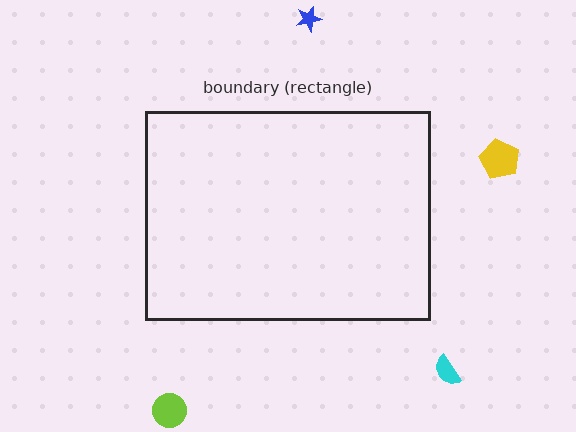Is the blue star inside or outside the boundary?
Outside.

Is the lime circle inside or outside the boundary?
Outside.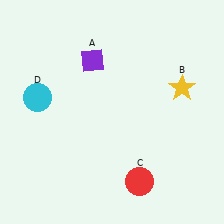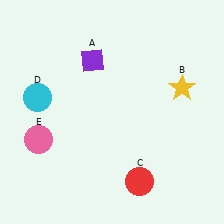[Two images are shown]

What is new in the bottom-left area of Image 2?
A pink circle (E) was added in the bottom-left area of Image 2.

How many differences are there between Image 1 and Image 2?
There is 1 difference between the two images.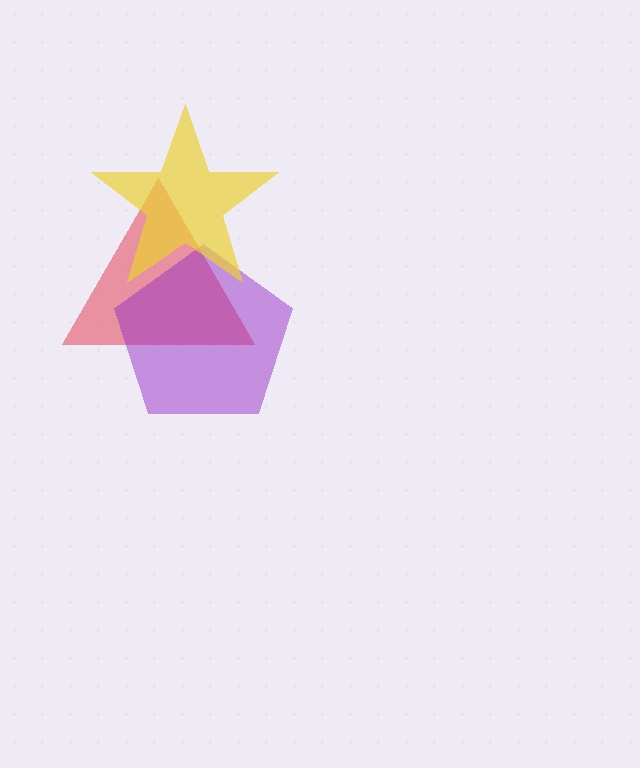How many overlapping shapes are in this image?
There are 3 overlapping shapes in the image.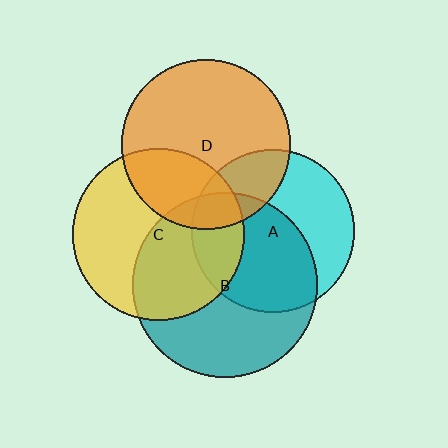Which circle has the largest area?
Circle B (teal).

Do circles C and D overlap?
Yes.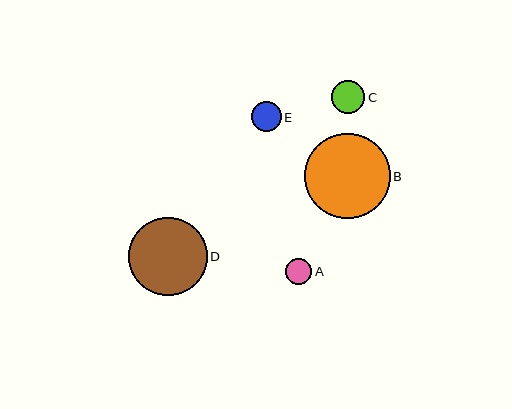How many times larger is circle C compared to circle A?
Circle C is approximately 1.3 times the size of circle A.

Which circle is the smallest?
Circle A is the smallest with a size of approximately 26 pixels.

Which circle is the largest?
Circle B is the largest with a size of approximately 86 pixels.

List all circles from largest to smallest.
From largest to smallest: B, D, C, E, A.